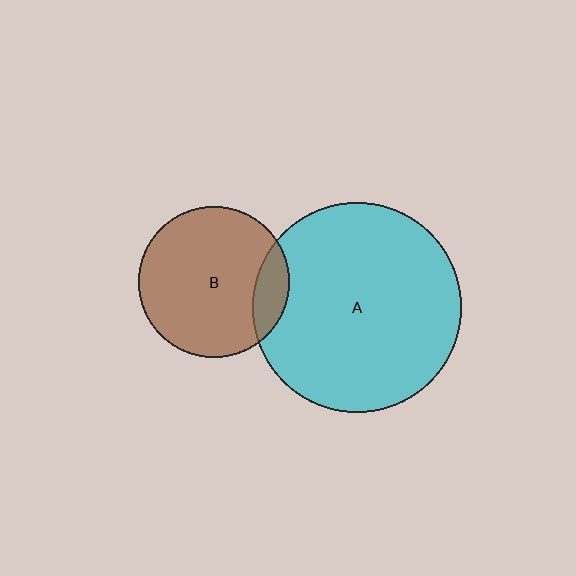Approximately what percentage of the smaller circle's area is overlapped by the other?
Approximately 15%.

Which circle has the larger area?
Circle A (cyan).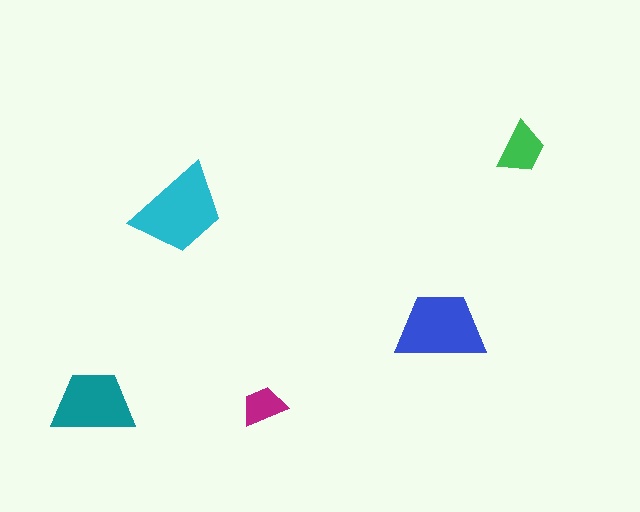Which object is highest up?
The green trapezoid is topmost.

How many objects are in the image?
There are 5 objects in the image.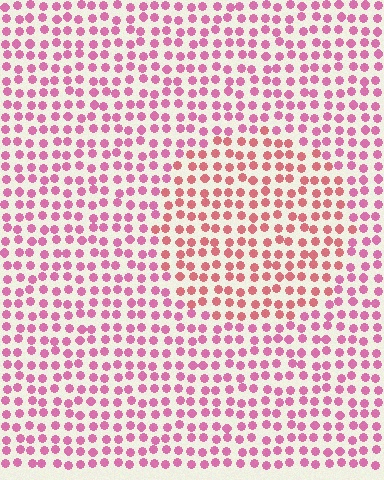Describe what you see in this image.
The image is filled with small pink elements in a uniform arrangement. A circle-shaped region is visible where the elements are tinted to a slightly different hue, forming a subtle color boundary.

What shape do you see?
I see a circle.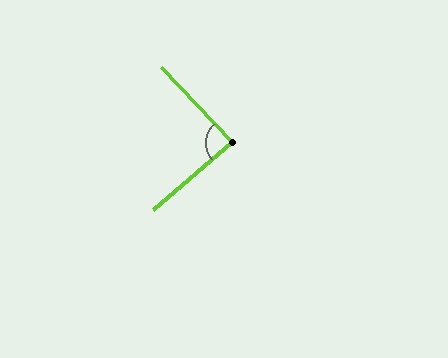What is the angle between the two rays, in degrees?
Approximately 87 degrees.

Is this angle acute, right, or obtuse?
It is approximately a right angle.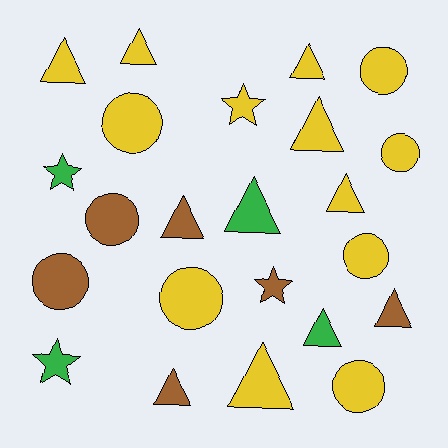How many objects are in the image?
There are 23 objects.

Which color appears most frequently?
Yellow, with 13 objects.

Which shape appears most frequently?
Triangle, with 11 objects.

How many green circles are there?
There are no green circles.